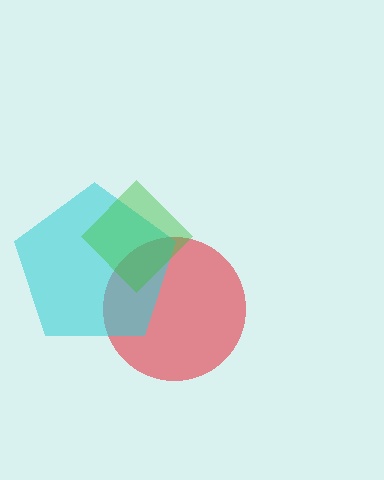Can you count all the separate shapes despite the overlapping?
Yes, there are 3 separate shapes.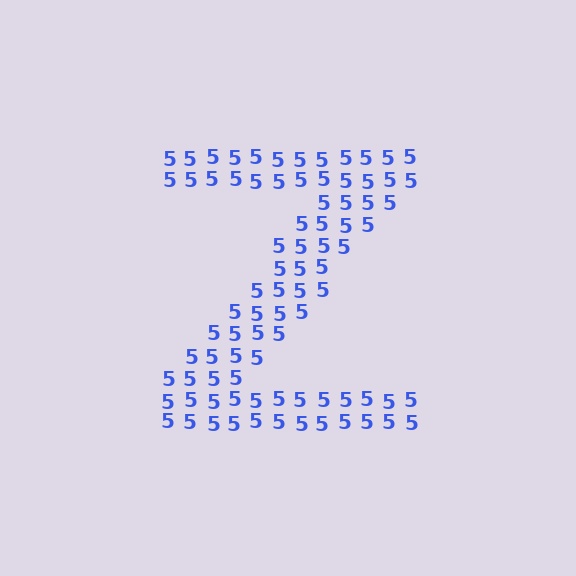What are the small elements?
The small elements are digit 5's.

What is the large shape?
The large shape is the letter Z.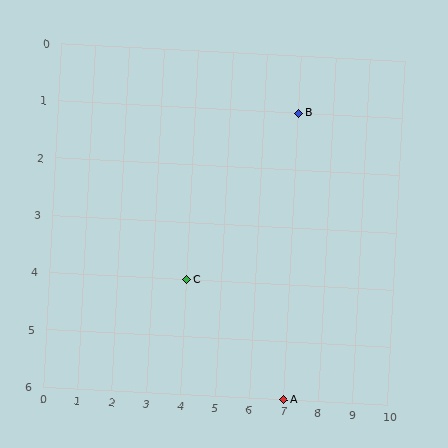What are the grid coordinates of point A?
Point A is at grid coordinates (7, 6).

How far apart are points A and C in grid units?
Points A and C are 3 columns and 2 rows apart (about 3.6 grid units diagonally).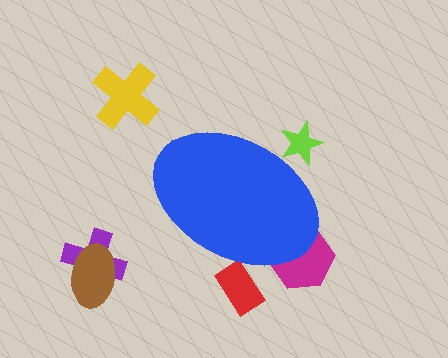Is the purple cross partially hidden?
No, the purple cross is fully visible.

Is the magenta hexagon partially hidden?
Yes, the magenta hexagon is partially hidden behind the blue ellipse.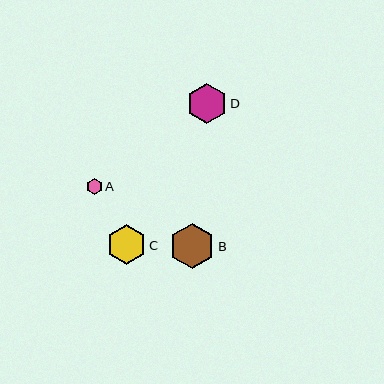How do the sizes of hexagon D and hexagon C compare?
Hexagon D and hexagon C are approximately the same size.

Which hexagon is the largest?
Hexagon B is the largest with a size of approximately 45 pixels.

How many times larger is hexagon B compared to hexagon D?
Hexagon B is approximately 1.1 times the size of hexagon D.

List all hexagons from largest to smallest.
From largest to smallest: B, D, C, A.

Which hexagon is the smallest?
Hexagon A is the smallest with a size of approximately 16 pixels.